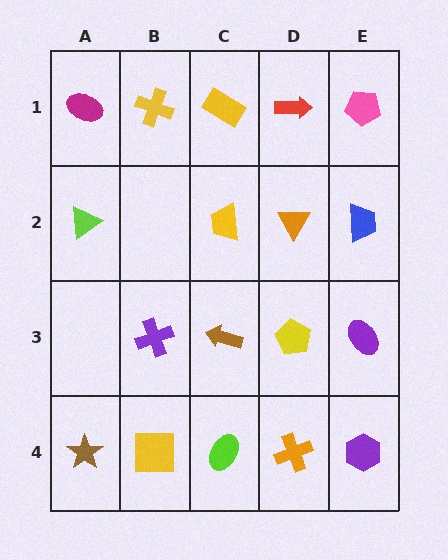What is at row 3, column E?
A purple ellipse.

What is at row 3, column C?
A brown arrow.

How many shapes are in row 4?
5 shapes.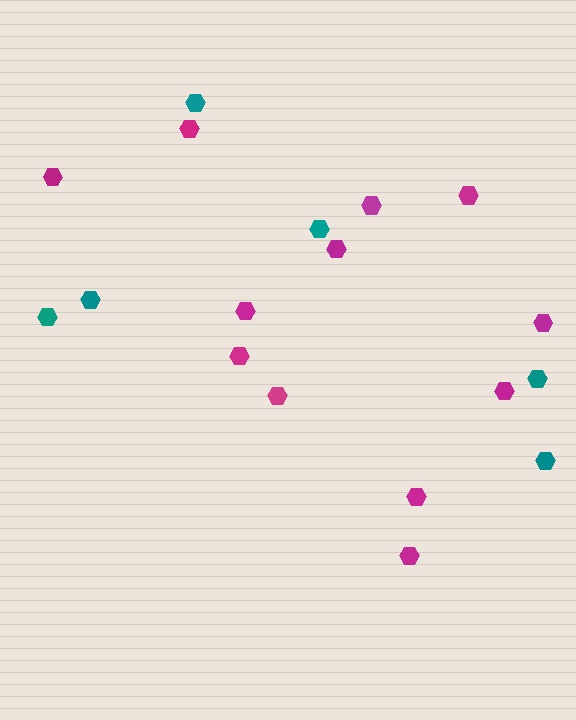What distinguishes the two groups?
There are 2 groups: one group of teal hexagons (6) and one group of magenta hexagons (12).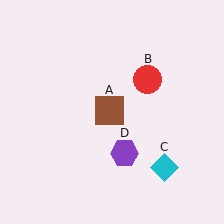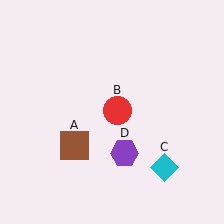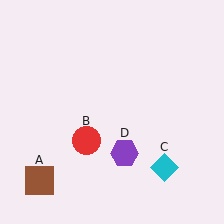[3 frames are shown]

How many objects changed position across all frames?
2 objects changed position: brown square (object A), red circle (object B).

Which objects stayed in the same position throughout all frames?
Cyan diamond (object C) and purple hexagon (object D) remained stationary.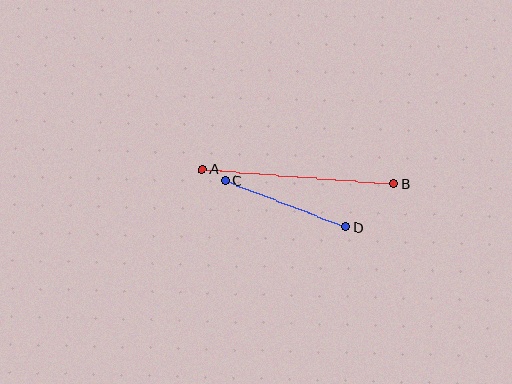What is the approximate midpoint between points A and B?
The midpoint is at approximately (298, 176) pixels.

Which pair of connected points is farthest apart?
Points A and B are farthest apart.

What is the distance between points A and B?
The distance is approximately 192 pixels.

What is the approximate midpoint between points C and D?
The midpoint is at approximately (286, 204) pixels.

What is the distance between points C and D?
The distance is approximately 129 pixels.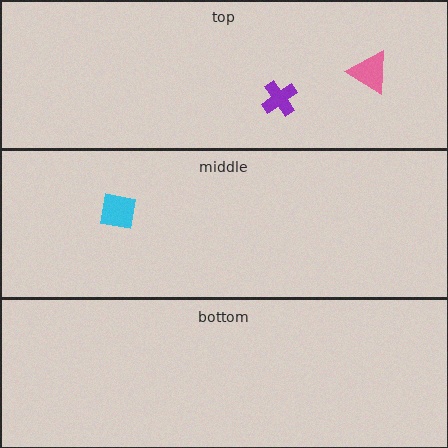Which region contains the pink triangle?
The top region.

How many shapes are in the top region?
2.